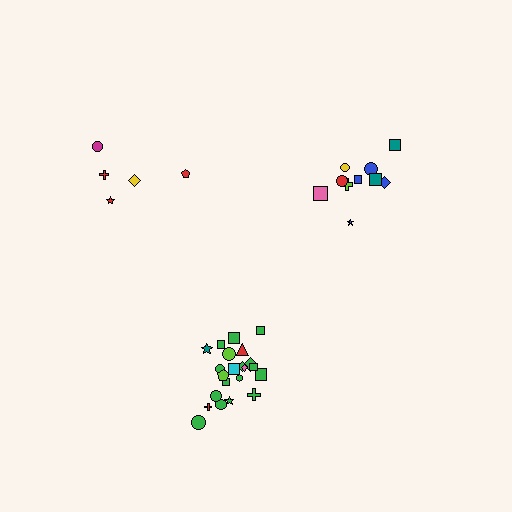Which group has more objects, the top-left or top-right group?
The top-right group.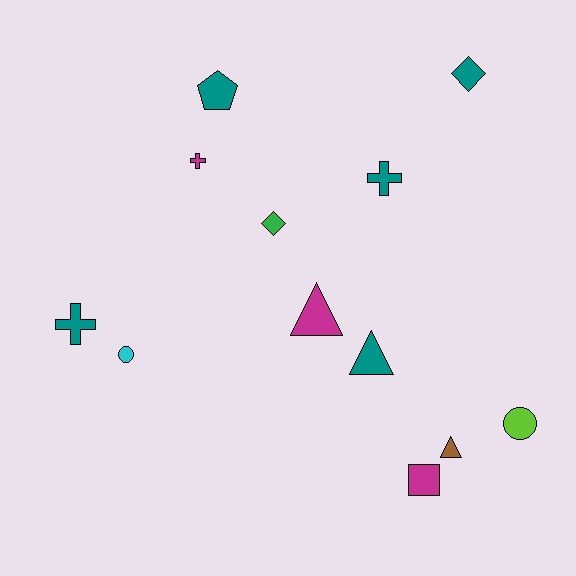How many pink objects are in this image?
There are no pink objects.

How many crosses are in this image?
There are 3 crosses.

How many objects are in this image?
There are 12 objects.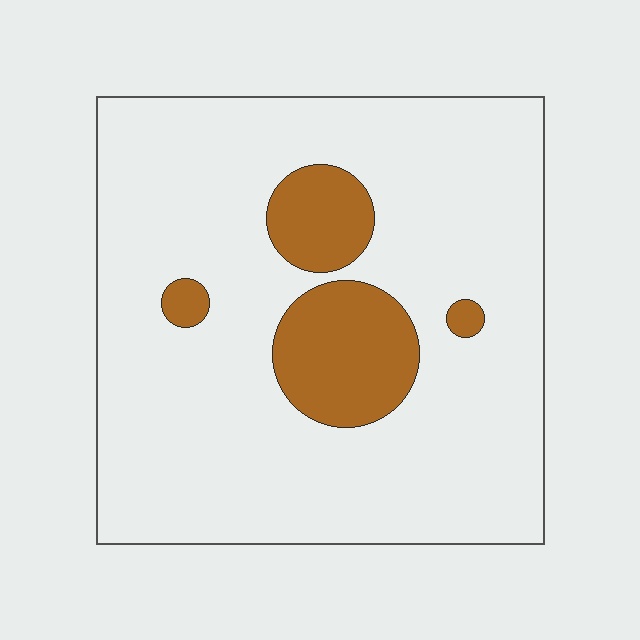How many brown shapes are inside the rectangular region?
4.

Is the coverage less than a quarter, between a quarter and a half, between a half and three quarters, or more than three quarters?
Less than a quarter.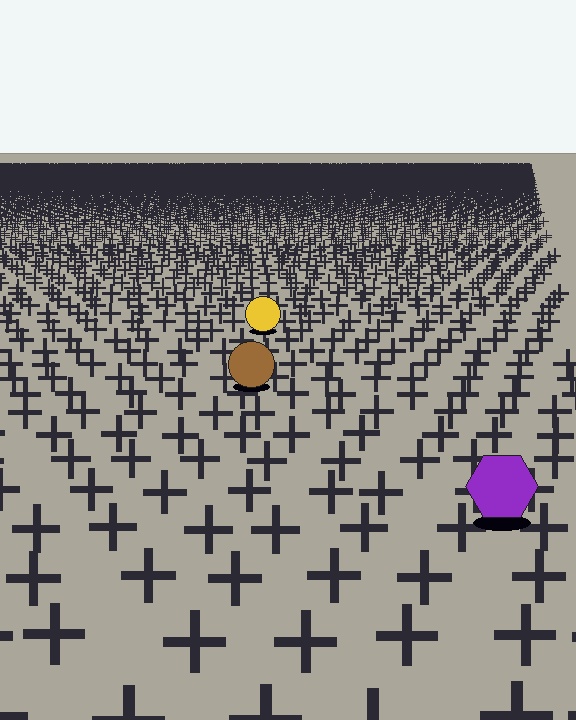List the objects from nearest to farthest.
From nearest to farthest: the purple hexagon, the brown circle, the yellow circle.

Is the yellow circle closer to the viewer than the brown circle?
No. The brown circle is closer — you can tell from the texture gradient: the ground texture is coarser near it.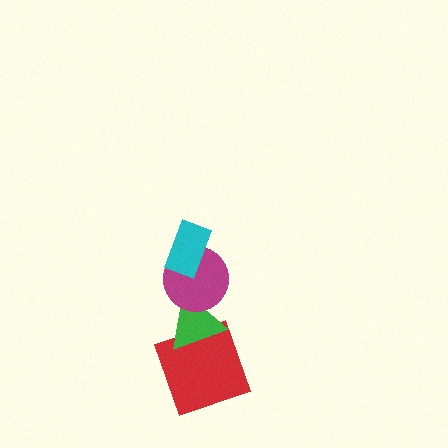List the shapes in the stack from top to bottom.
From top to bottom: the cyan rectangle, the magenta circle, the green triangle, the red square.